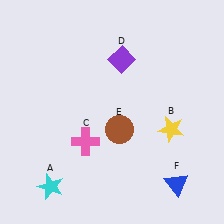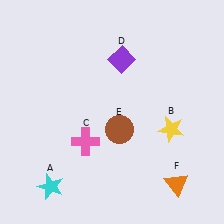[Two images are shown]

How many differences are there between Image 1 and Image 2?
There is 1 difference between the two images.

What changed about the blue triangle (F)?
In Image 1, F is blue. In Image 2, it changed to orange.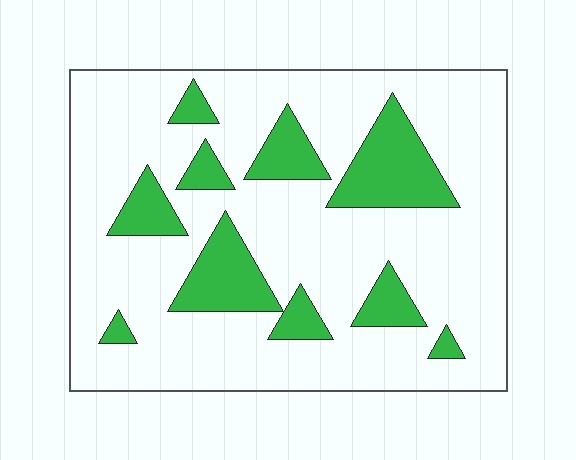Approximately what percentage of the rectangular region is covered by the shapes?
Approximately 20%.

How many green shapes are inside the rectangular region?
10.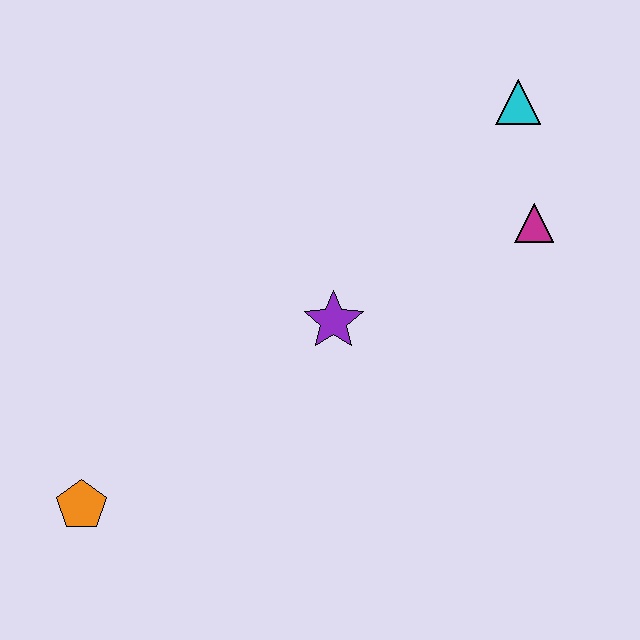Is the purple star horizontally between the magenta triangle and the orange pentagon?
Yes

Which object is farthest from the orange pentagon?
The cyan triangle is farthest from the orange pentagon.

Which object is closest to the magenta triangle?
The cyan triangle is closest to the magenta triangle.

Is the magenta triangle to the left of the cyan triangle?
No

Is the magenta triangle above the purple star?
Yes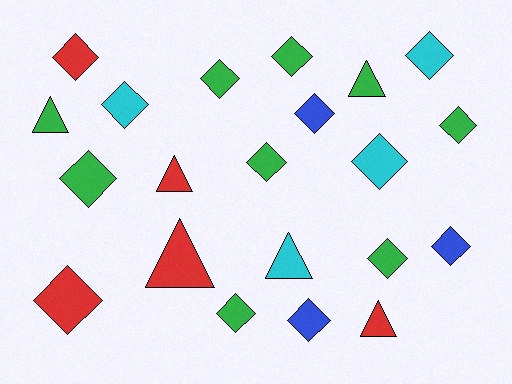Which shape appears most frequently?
Diamond, with 15 objects.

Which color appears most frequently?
Green, with 9 objects.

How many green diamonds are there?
There are 7 green diamonds.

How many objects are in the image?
There are 21 objects.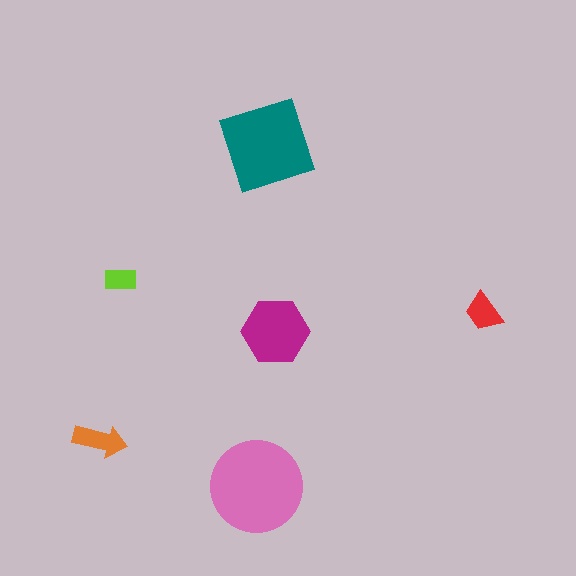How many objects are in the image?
There are 6 objects in the image.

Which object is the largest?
The pink circle.